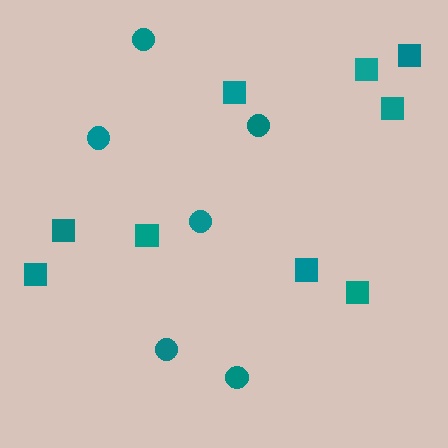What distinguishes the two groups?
There are 2 groups: one group of circles (6) and one group of squares (9).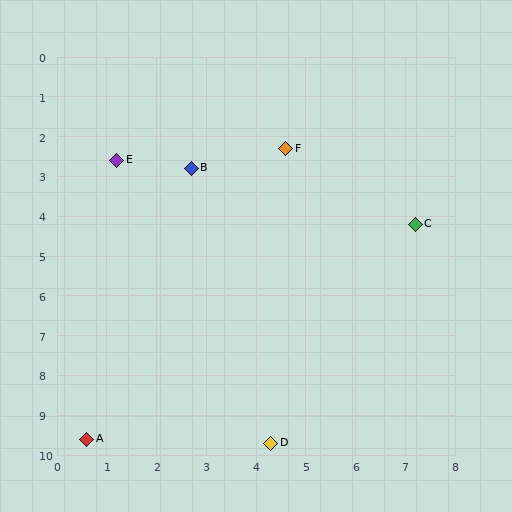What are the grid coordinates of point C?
Point C is at approximately (7.2, 4.2).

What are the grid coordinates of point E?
Point E is at approximately (1.2, 2.6).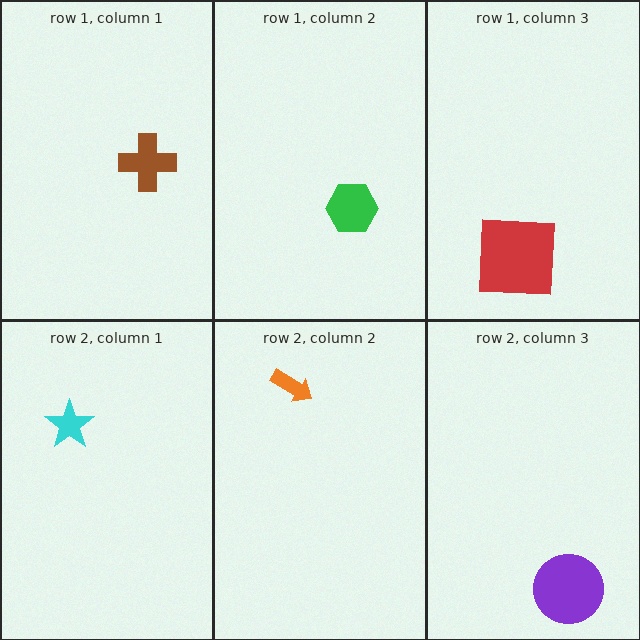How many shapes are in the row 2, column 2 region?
1.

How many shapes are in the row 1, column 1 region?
1.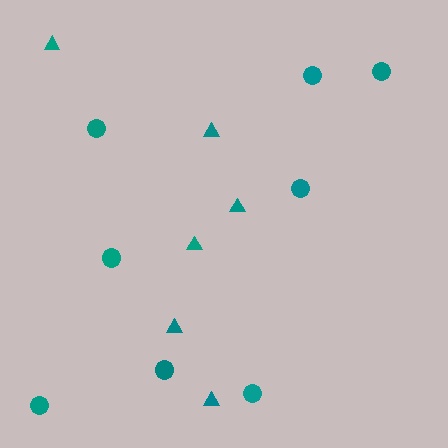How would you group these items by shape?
There are 2 groups: one group of circles (8) and one group of triangles (6).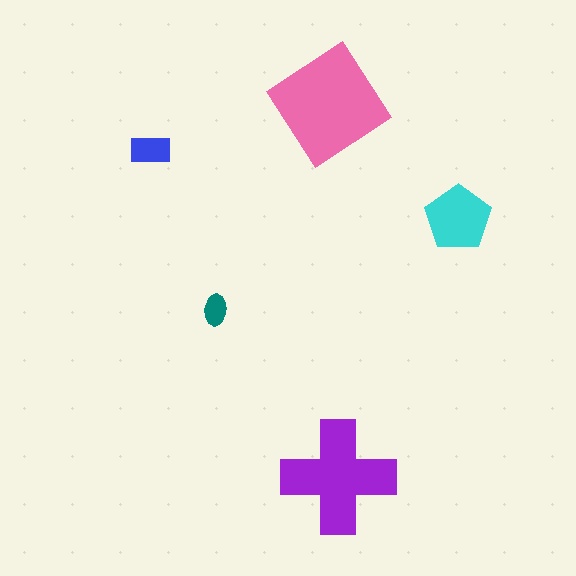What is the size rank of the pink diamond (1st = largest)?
1st.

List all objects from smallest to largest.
The teal ellipse, the blue rectangle, the cyan pentagon, the purple cross, the pink diamond.